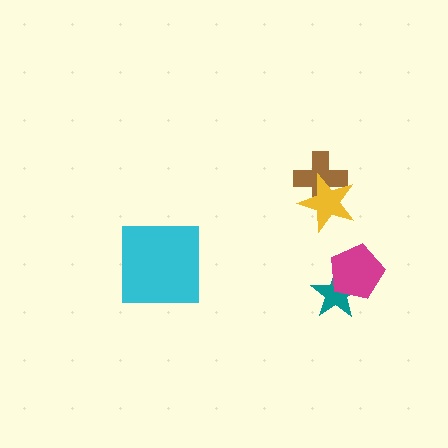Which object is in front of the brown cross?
The yellow star is in front of the brown cross.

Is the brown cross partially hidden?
Yes, it is partially covered by another shape.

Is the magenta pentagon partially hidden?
No, no other shape covers it.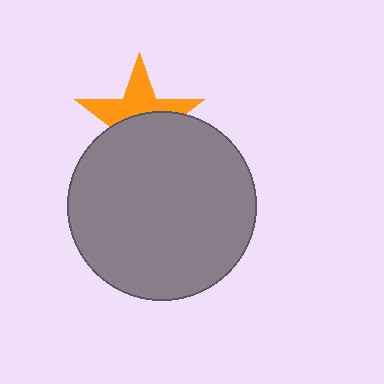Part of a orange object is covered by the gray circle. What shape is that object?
It is a star.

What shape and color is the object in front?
The object in front is a gray circle.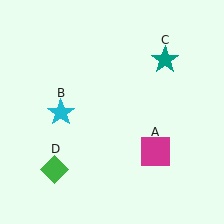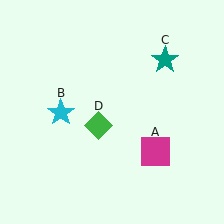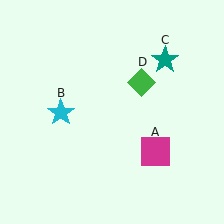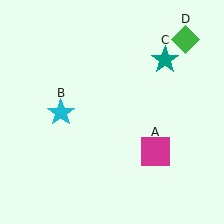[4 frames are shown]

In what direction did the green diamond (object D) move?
The green diamond (object D) moved up and to the right.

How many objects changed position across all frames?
1 object changed position: green diamond (object D).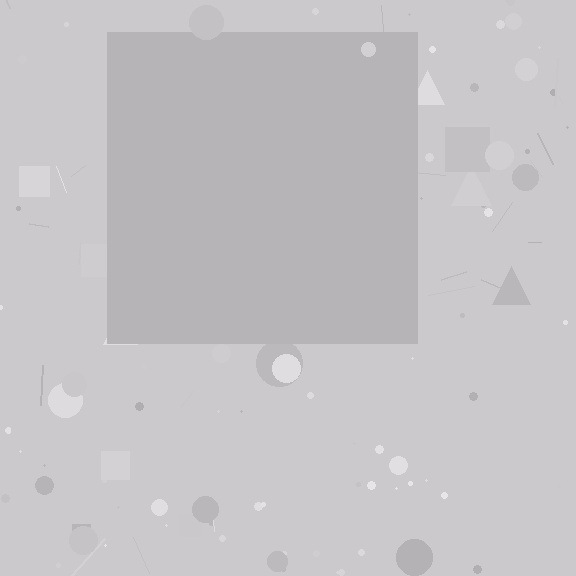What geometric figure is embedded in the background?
A square is embedded in the background.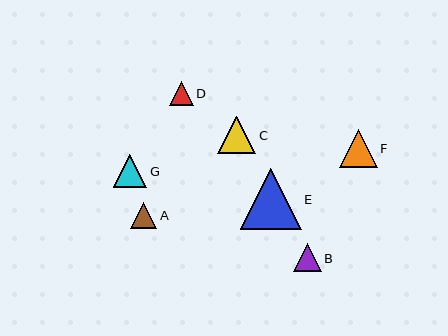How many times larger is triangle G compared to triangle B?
Triangle G is approximately 1.2 times the size of triangle B.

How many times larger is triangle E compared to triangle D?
Triangle E is approximately 2.5 times the size of triangle D.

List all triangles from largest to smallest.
From largest to smallest: E, F, C, G, B, A, D.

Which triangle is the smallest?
Triangle D is the smallest with a size of approximately 24 pixels.